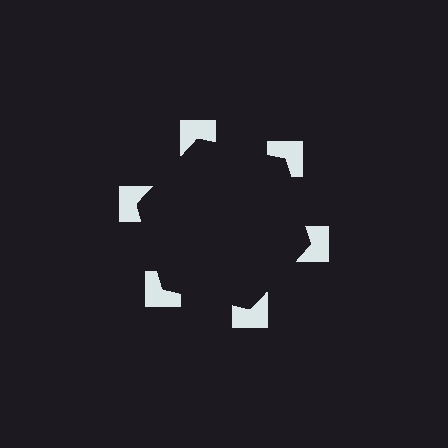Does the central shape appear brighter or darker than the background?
It typically appears slightly darker than the background, even though no actual brightness change is drawn.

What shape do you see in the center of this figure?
An illusory hexagon — its edges are inferred from the aligned wedge cuts in the notched squares, not physically drawn.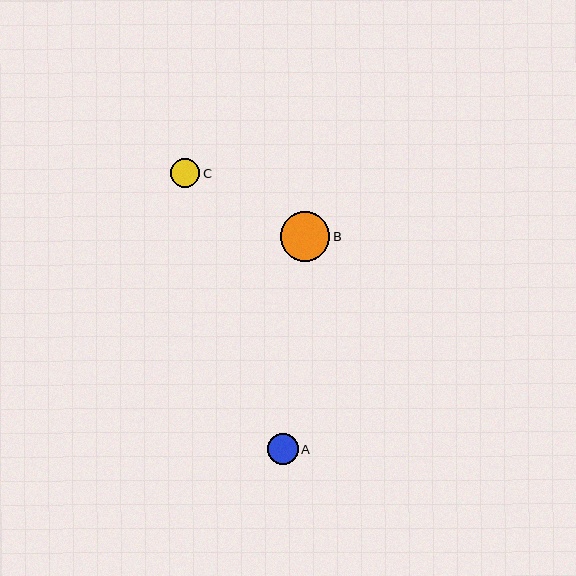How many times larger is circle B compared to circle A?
Circle B is approximately 1.6 times the size of circle A.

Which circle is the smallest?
Circle C is the smallest with a size of approximately 29 pixels.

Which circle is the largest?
Circle B is the largest with a size of approximately 50 pixels.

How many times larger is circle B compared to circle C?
Circle B is approximately 1.7 times the size of circle C.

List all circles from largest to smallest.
From largest to smallest: B, A, C.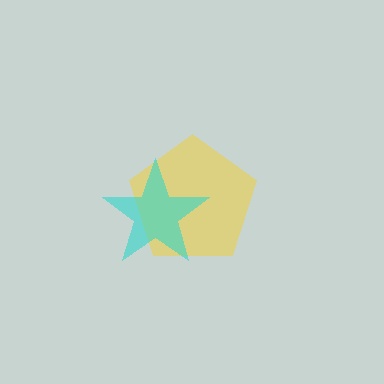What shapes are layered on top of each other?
The layered shapes are: a yellow pentagon, a cyan star.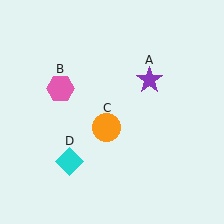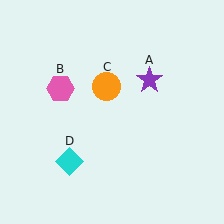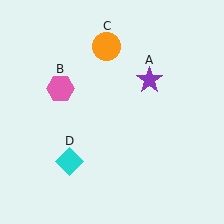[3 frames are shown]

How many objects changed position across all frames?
1 object changed position: orange circle (object C).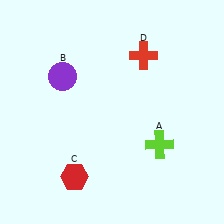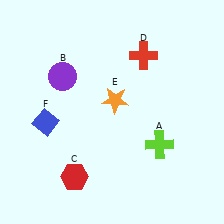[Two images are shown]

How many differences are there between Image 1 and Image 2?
There are 2 differences between the two images.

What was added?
An orange star (E), a blue diamond (F) were added in Image 2.